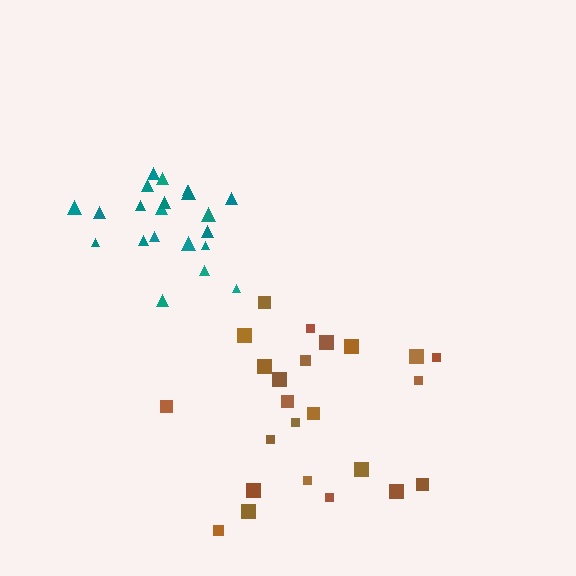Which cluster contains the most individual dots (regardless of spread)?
Brown (24).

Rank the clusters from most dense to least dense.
teal, brown.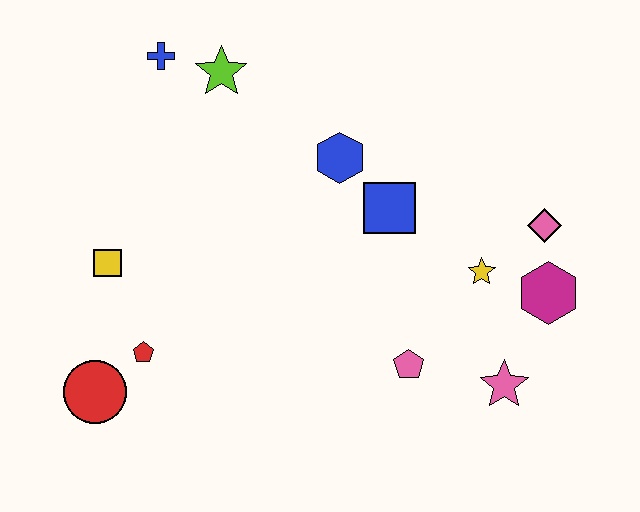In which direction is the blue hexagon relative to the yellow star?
The blue hexagon is to the left of the yellow star.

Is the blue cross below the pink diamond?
No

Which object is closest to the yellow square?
The red pentagon is closest to the yellow square.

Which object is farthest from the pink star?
The blue cross is farthest from the pink star.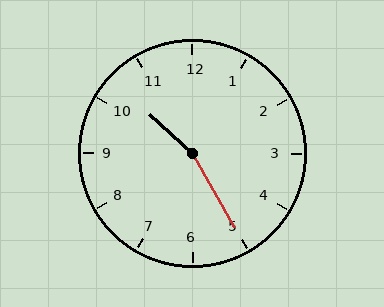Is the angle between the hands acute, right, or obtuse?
It is obtuse.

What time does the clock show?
10:25.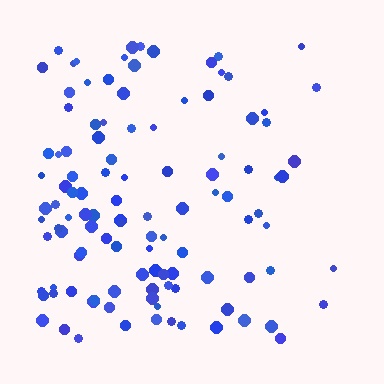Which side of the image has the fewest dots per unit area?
The right.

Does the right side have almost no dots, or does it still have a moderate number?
Still a moderate number, just noticeably fewer than the left.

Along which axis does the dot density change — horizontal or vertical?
Horizontal.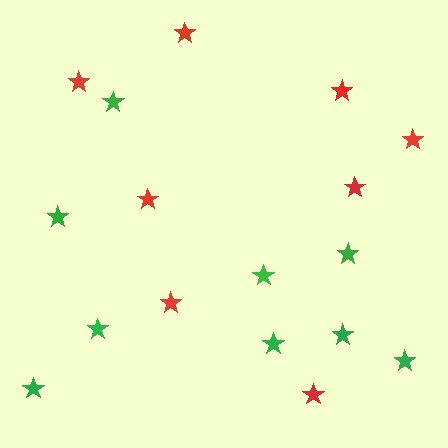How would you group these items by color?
There are 2 groups: one group of green stars (9) and one group of red stars (8).